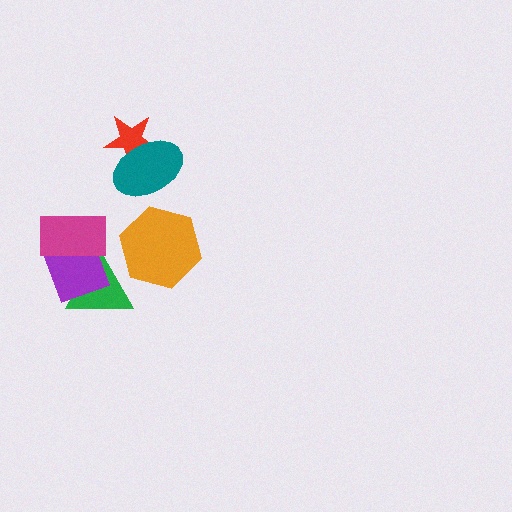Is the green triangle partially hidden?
Yes, it is partially covered by another shape.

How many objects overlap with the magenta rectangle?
2 objects overlap with the magenta rectangle.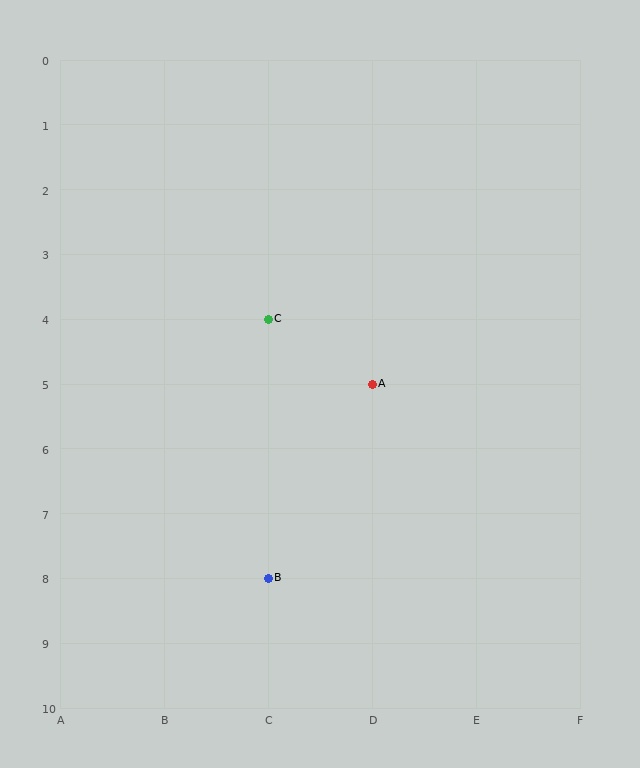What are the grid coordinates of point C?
Point C is at grid coordinates (C, 4).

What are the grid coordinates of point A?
Point A is at grid coordinates (D, 5).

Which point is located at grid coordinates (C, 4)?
Point C is at (C, 4).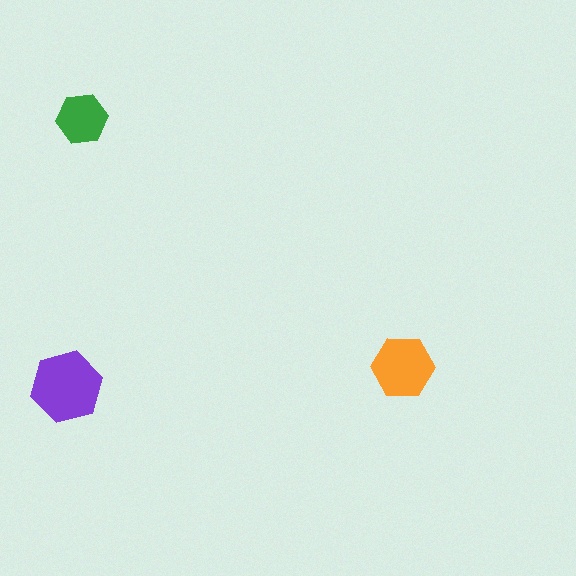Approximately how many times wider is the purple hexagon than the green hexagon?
About 1.5 times wider.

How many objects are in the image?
There are 3 objects in the image.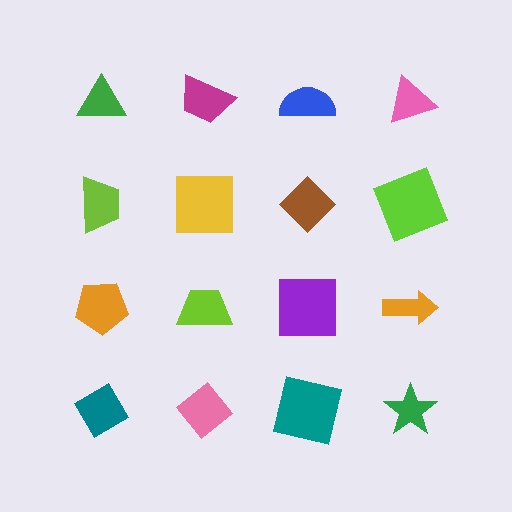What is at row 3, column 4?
An orange arrow.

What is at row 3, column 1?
An orange pentagon.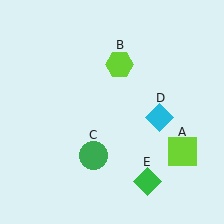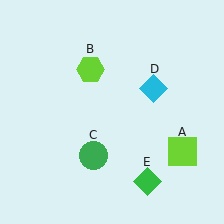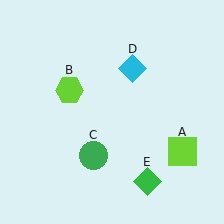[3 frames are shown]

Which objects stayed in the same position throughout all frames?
Lime square (object A) and green circle (object C) and green diamond (object E) remained stationary.